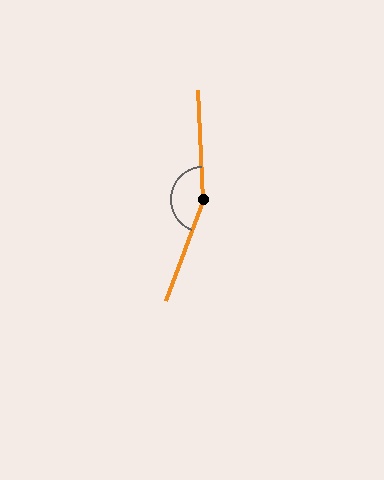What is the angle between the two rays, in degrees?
Approximately 157 degrees.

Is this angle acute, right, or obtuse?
It is obtuse.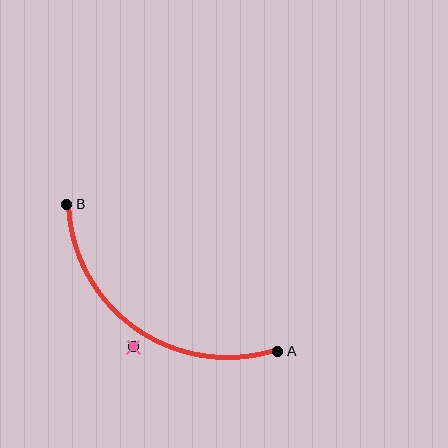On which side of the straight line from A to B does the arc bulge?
The arc bulges below and to the left of the straight line connecting A and B.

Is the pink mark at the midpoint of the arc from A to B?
No — the pink mark does not lie on the arc at all. It sits slightly outside the curve.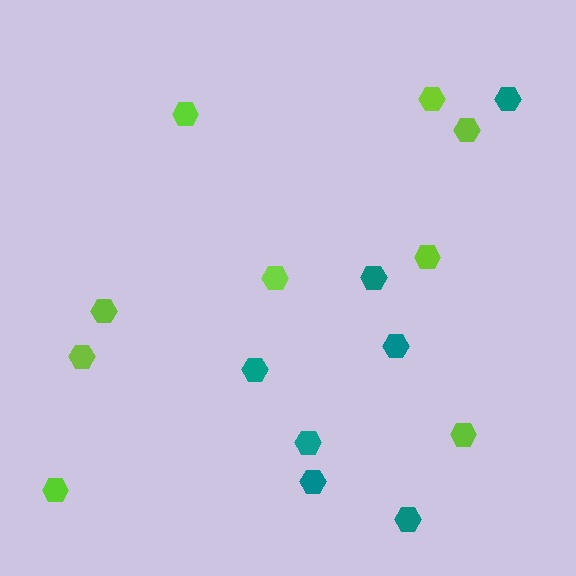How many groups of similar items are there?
There are 2 groups: one group of lime hexagons (9) and one group of teal hexagons (7).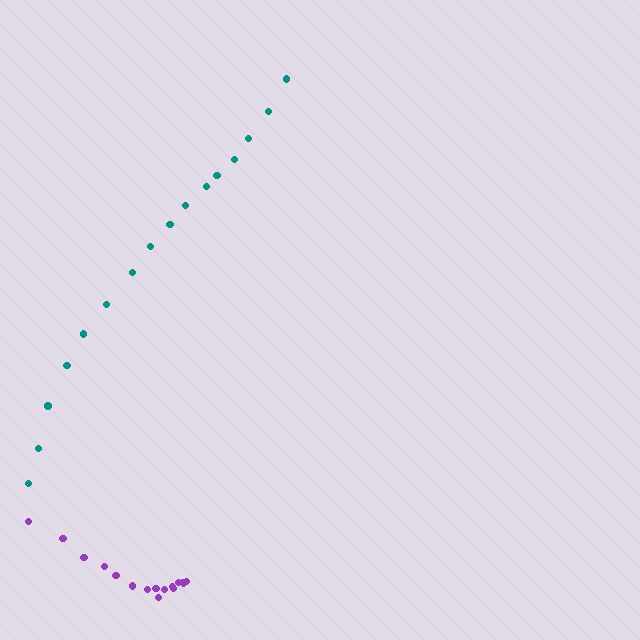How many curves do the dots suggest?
There are 2 distinct paths.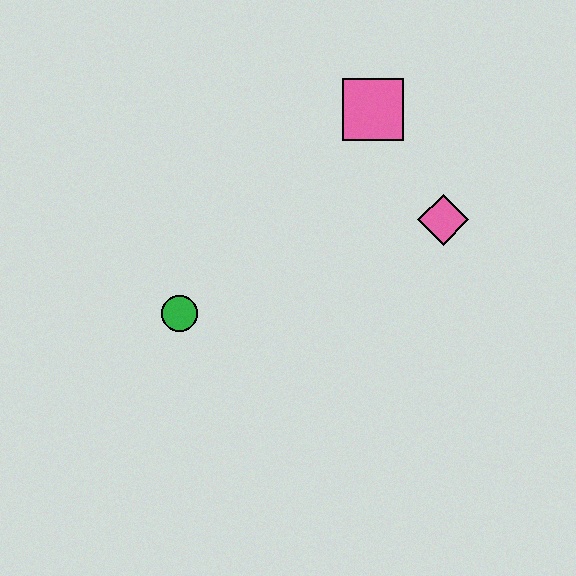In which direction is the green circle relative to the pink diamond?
The green circle is to the left of the pink diamond.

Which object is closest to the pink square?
The pink diamond is closest to the pink square.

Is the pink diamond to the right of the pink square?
Yes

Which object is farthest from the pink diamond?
The green circle is farthest from the pink diamond.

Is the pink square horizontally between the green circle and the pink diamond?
Yes